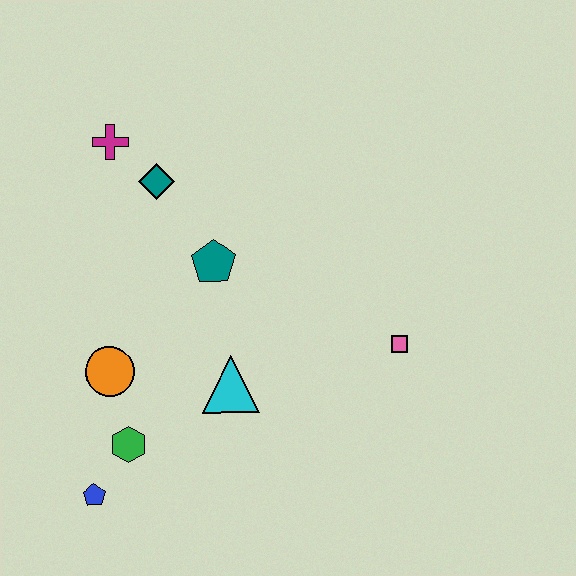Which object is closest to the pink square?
The cyan triangle is closest to the pink square.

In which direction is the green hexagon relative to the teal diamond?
The green hexagon is below the teal diamond.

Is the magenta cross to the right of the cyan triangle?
No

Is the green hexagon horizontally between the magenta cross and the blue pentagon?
No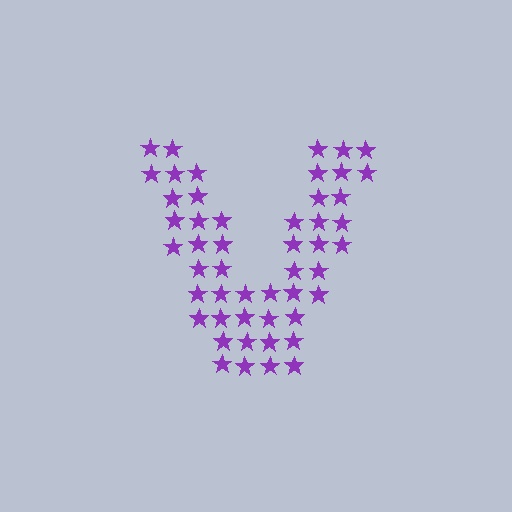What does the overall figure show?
The overall figure shows the letter V.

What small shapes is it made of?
It is made of small stars.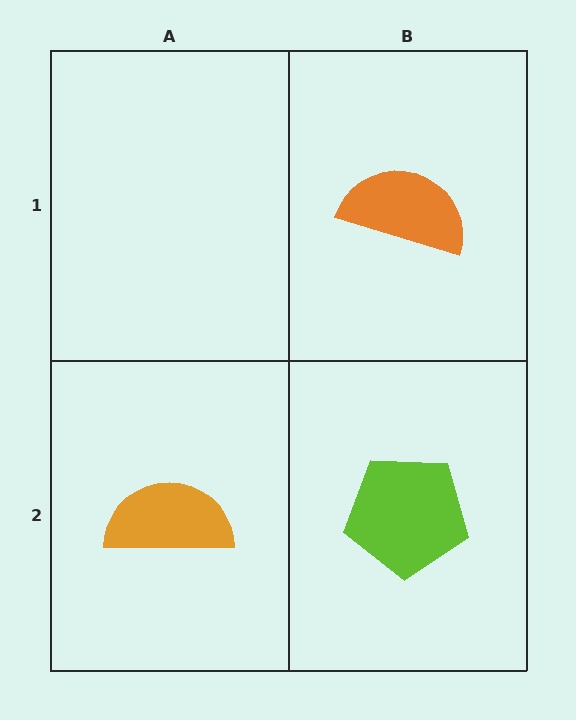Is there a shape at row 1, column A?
No, that cell is empty.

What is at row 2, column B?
A lime pentagon.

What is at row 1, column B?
An orange semicircle.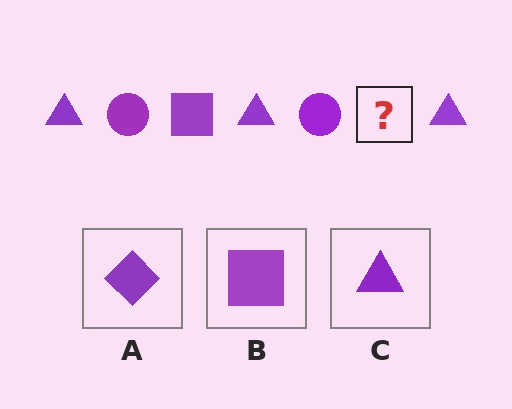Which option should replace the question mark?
Option B.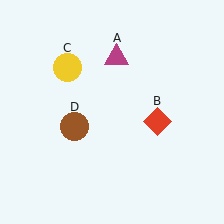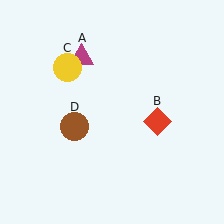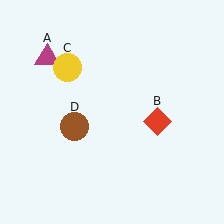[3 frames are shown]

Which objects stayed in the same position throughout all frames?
Red diamond (object B) and yellow circle (object C) and brown circle (object D) remained stationary.